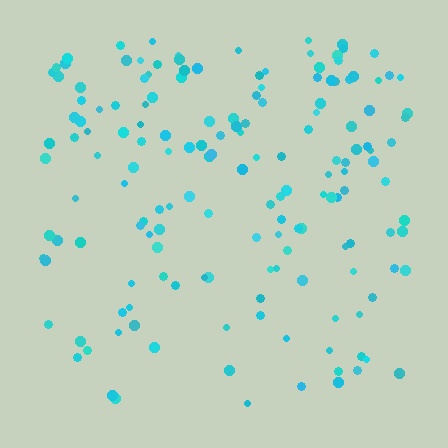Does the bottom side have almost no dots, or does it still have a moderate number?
Still a moderate number, just noticeably fewer than the top.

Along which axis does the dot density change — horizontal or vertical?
Vertical.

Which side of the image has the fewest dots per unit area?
The bottom.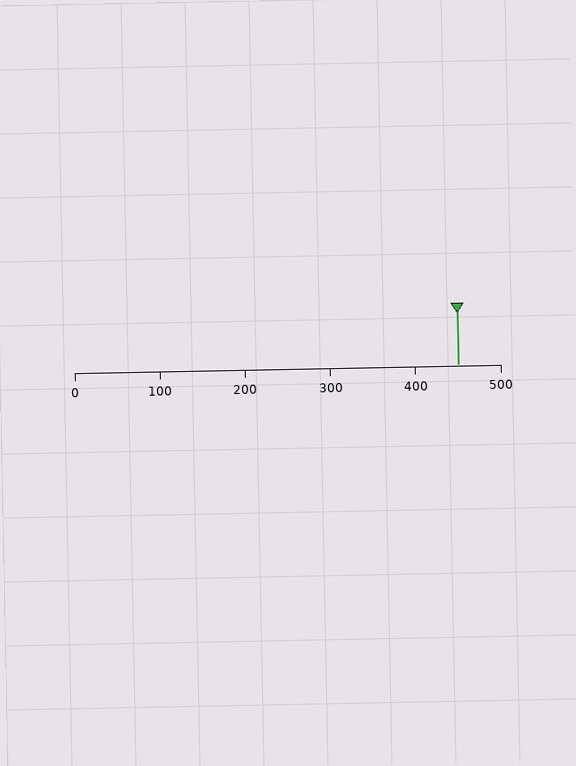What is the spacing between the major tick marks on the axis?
The major ticks are spaced 100 apart.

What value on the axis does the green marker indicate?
The marker indicates approximately 450.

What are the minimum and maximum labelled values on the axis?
The axis runs from 0 to 500.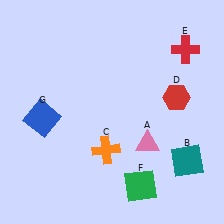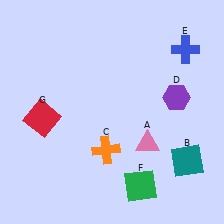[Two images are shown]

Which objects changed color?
D changed from red to purple. E changed from red to blue. G changed from blue to red.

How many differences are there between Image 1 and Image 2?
There are 3 differences between the two images.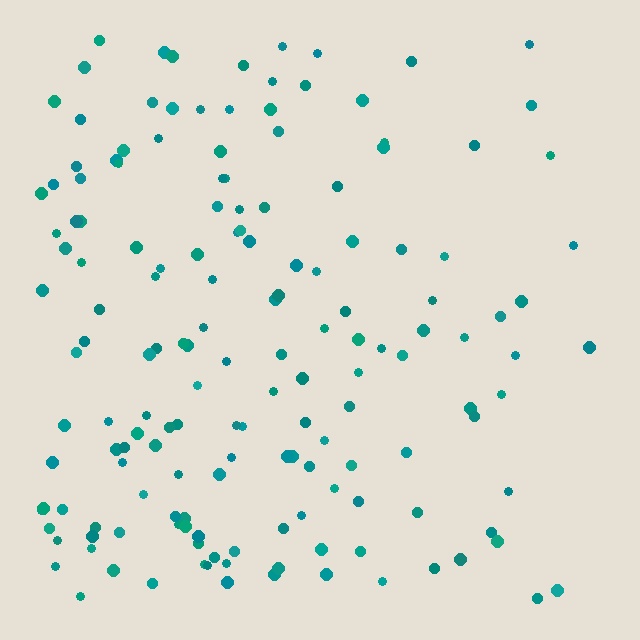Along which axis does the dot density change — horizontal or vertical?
Horizontal.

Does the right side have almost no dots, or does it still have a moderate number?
Still a moderate number, just noticeably fewer than the left.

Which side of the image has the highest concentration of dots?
The left.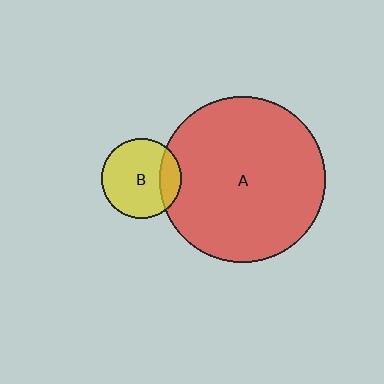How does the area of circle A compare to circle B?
Approximately 4.3 times.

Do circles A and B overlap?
Yes.